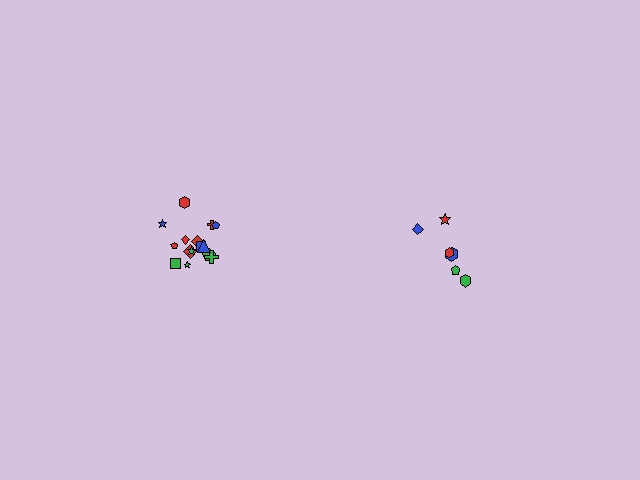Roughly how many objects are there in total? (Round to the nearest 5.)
Roughly 20 objects in total.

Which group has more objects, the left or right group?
The left group.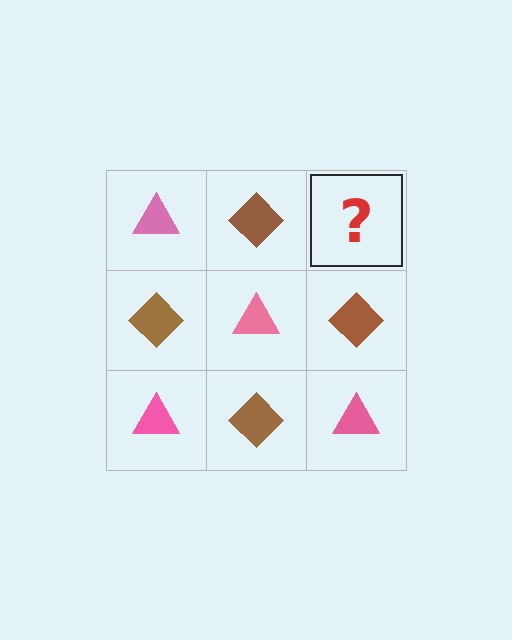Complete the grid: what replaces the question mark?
The question mark should be replaced with a pink triangle.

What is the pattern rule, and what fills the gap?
The rule is that it alternates pink triangle and brown diamond in a checkerboard pattern. The gap should be filled with a pink triangle.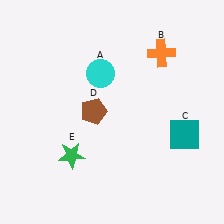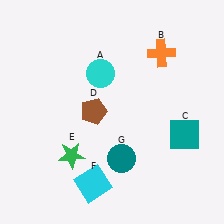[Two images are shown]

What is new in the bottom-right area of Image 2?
A teal circle (G) was added in the bottom-right area of Image 2.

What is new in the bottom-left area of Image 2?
A cyan square (F) was added in the bottom-left area of Image 2.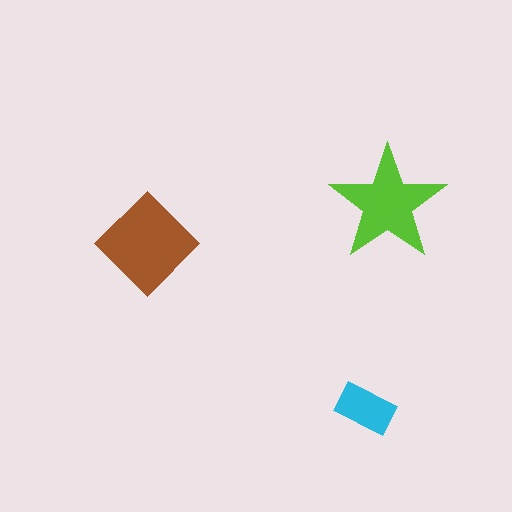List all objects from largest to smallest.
The brown diamond, the lime star, the cyan rectangle.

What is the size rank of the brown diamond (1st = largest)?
1st.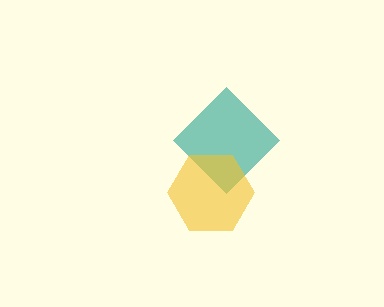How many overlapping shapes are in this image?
There are 2 overlapping shapes in the image.